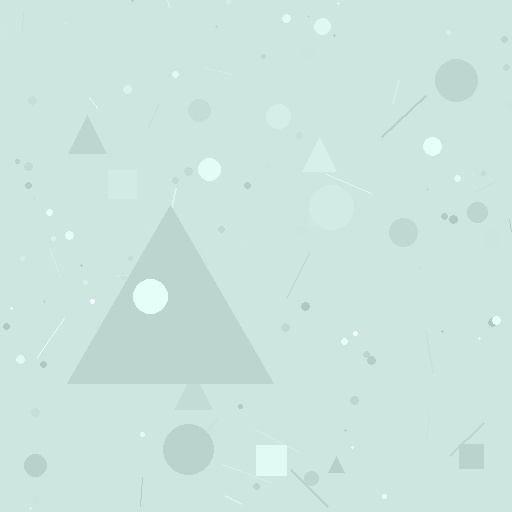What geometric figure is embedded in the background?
A triangle is embedded in the background.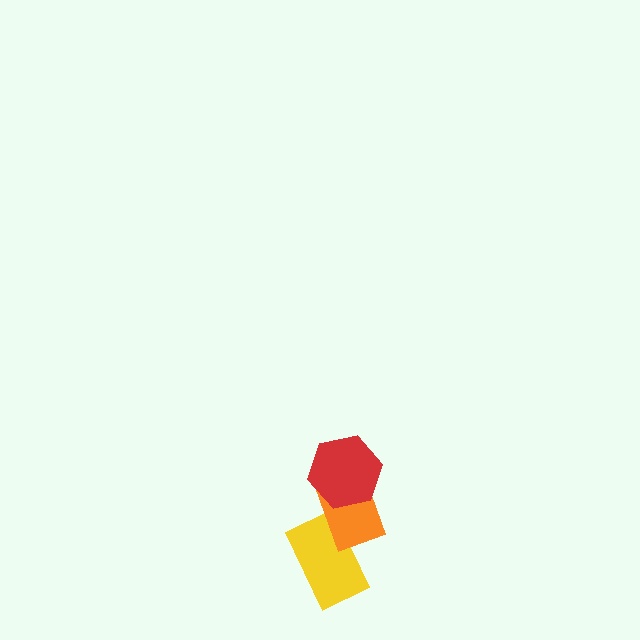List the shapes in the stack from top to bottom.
From top to bottom: the red hexagon, the orange rectangle, the yellow rectangle.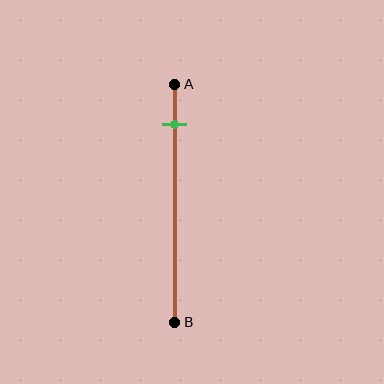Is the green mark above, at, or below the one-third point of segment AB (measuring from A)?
The green mark is above the one-third point of segment AB.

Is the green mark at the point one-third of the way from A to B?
No, the mark is at about 15% from A, not at the 33% one-third point.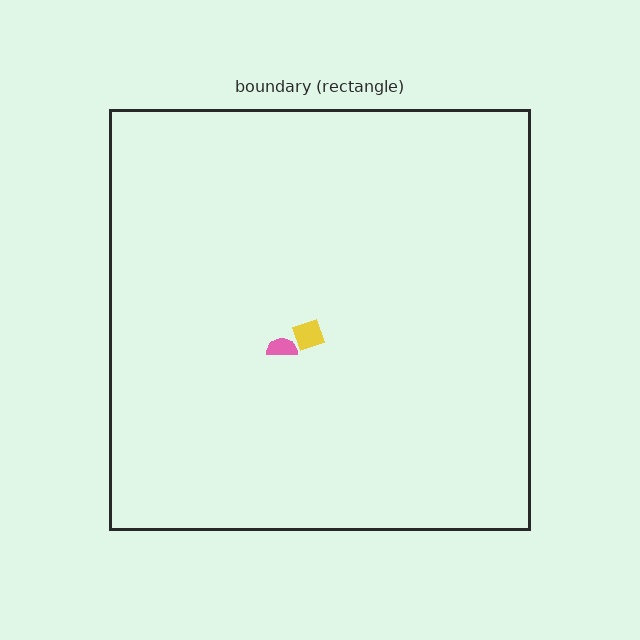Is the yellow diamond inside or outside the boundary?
Inside.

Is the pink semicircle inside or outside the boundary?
Inside.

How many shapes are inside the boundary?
2 inside, 0 outside.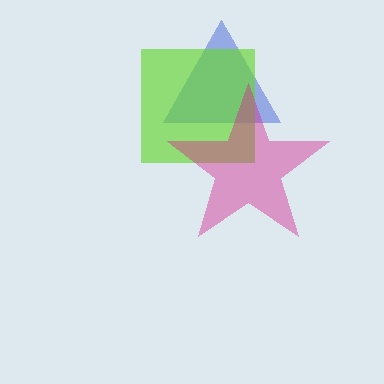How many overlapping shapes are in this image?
There are 3 overlapping shapes in the image.